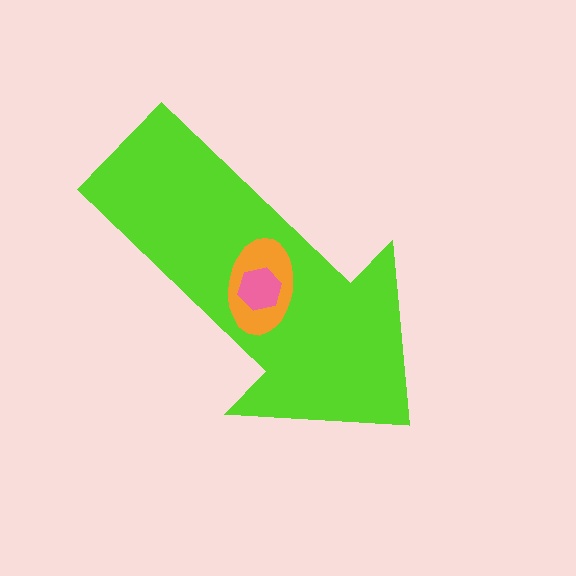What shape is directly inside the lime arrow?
The orange ellipse.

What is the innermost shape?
The pink hexagon.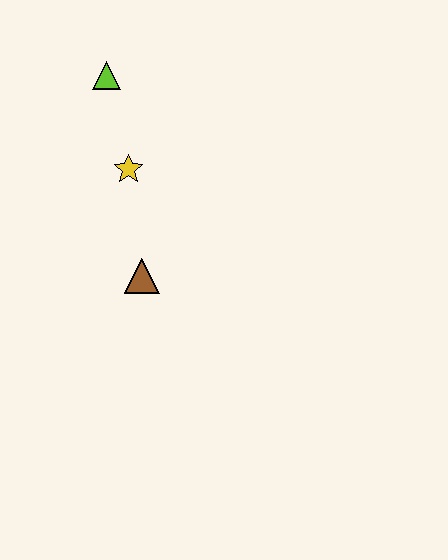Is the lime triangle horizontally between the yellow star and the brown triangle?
No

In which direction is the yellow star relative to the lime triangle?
The yellow star is below the lime triangle.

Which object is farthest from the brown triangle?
The lime triangle is farthest from the brown triangle.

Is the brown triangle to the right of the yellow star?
Yes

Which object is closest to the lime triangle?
The yellow star is closest to the lime triangle.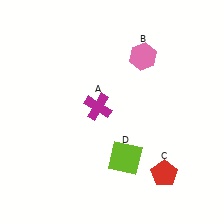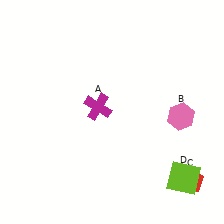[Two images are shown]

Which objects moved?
The objects that moved are: the pink hexagon (B), the red pentagon (C), the lime square (D).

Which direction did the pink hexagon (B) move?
The pink hexagon (B) moved down.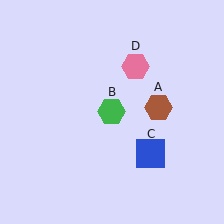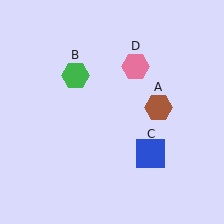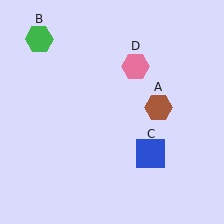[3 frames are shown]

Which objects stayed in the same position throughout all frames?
Brown hexagon (object A) and blue square (object C) and pink hexagon (object D) remained stationary.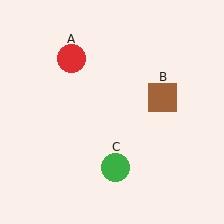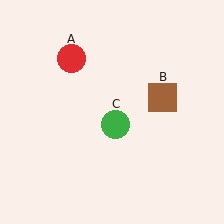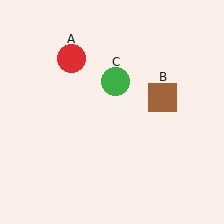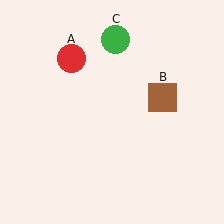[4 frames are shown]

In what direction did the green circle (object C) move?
The green circle (object C) moved up.